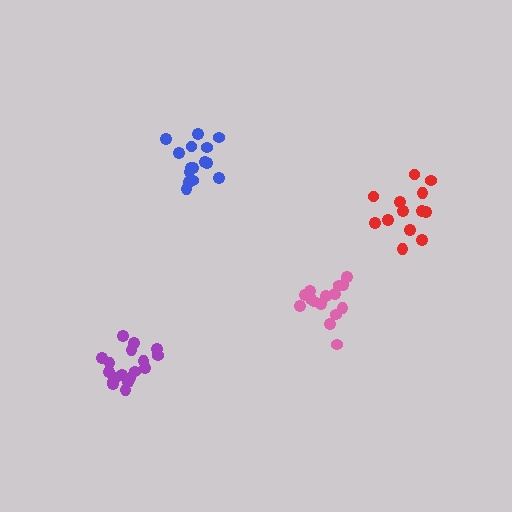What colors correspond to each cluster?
The clusters are colored: purple, blue, red, pink.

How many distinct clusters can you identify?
There are 4 distinct clusters.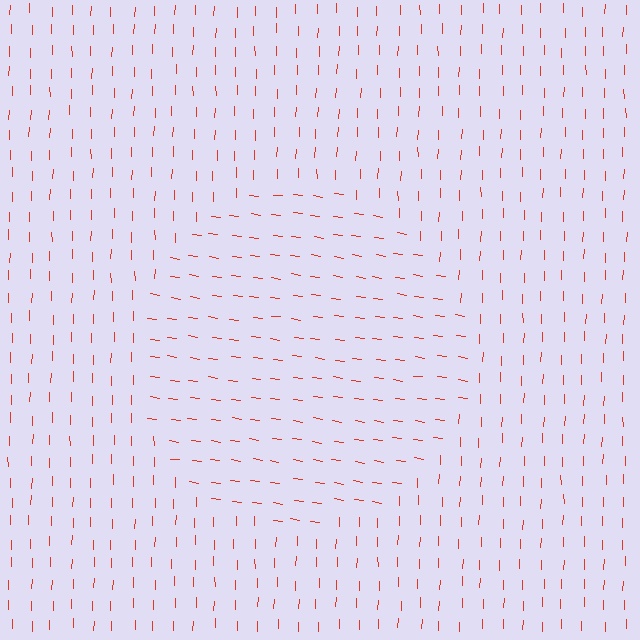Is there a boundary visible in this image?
Yes, there is a texture boundary formed by a change in line orientation.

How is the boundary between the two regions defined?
The boundary is defined purely by a change in line orientation (approximately 83 degrees difference). All lines are the same color and thickness.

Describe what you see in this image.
The image is filled with small red line segments. A circle region in the image has lines oriented differently from the surrounding lines, creating a visible texture boundary.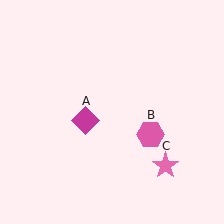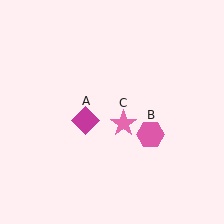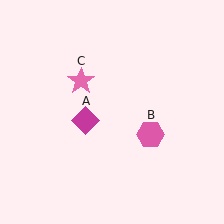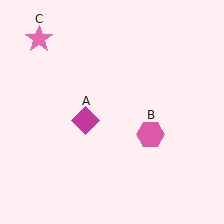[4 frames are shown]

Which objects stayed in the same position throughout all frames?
Magenta diamond (object A) and pink hexagon (object B) remained stationary.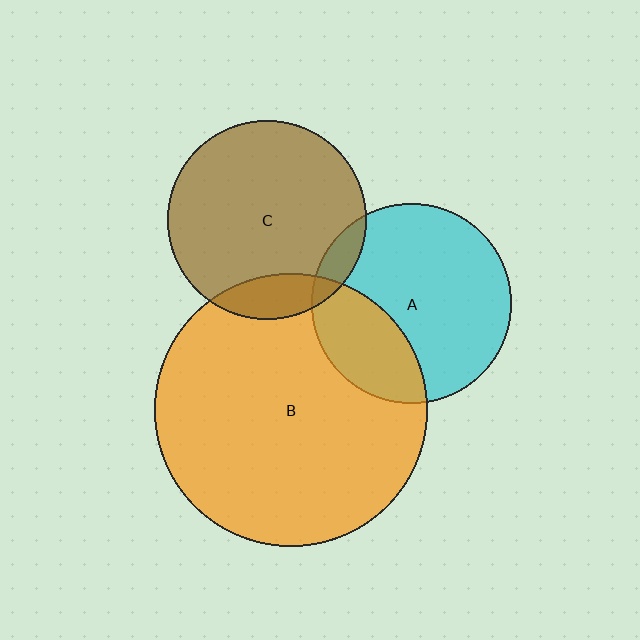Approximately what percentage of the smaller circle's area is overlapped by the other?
Approximately 15%.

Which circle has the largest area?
Circle B (orange).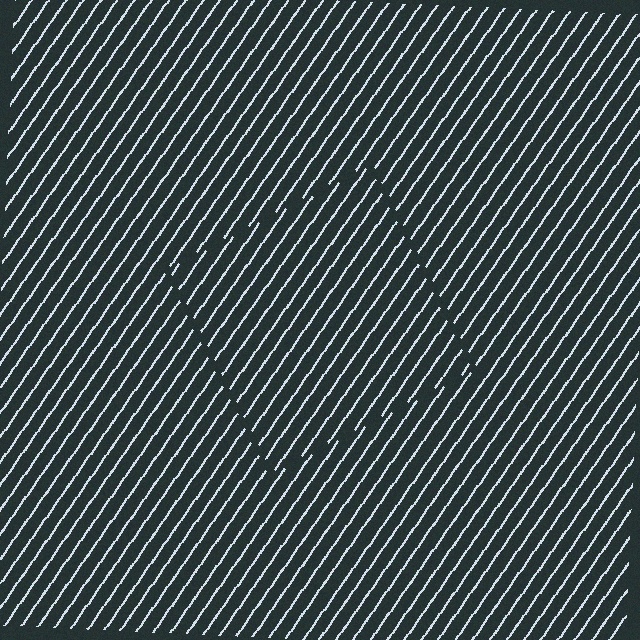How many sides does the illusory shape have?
4 sides — the line-ends trace a square.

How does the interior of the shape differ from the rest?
The interior of the shape contains the same grating, shifted by half a period — the contour is defined by the phase discontinuity where line-ends from the inner and outer gratings abut.